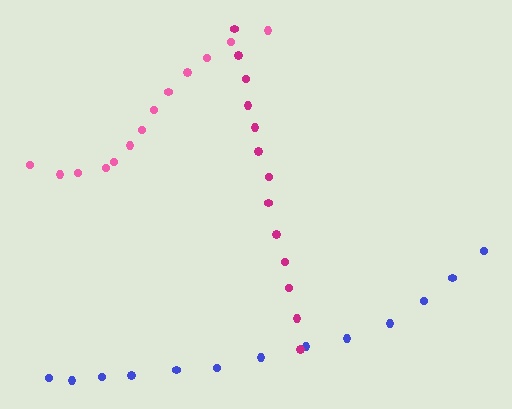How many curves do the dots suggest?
There are 3 distinct paths.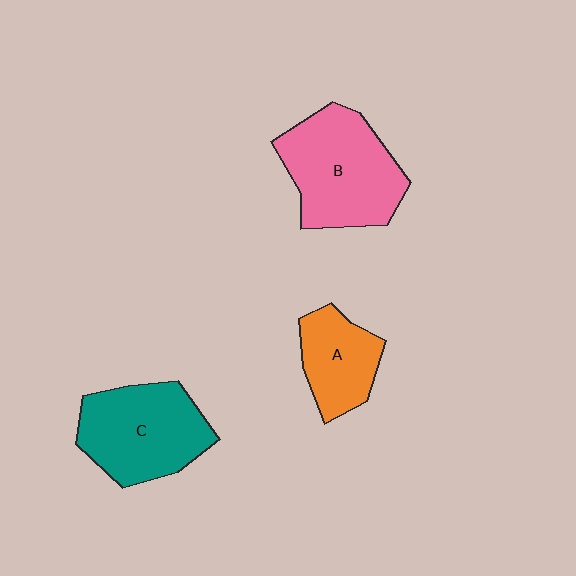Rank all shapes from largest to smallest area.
From largest to smallest: B (pink), C (teal), A (orange).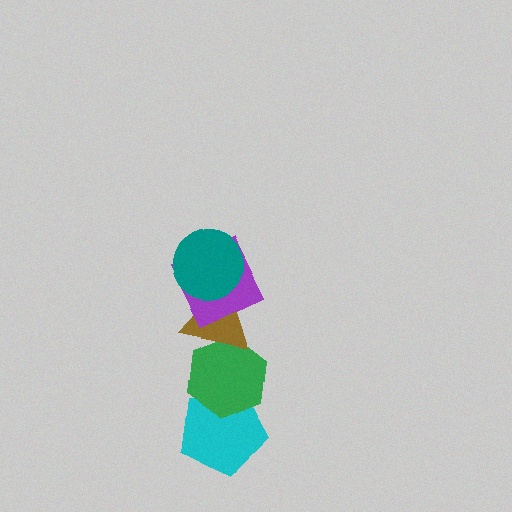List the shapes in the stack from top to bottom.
From top to bottom: the teal circle, the purple square, the brown triangle, the green hexagon, the cyan pentagon.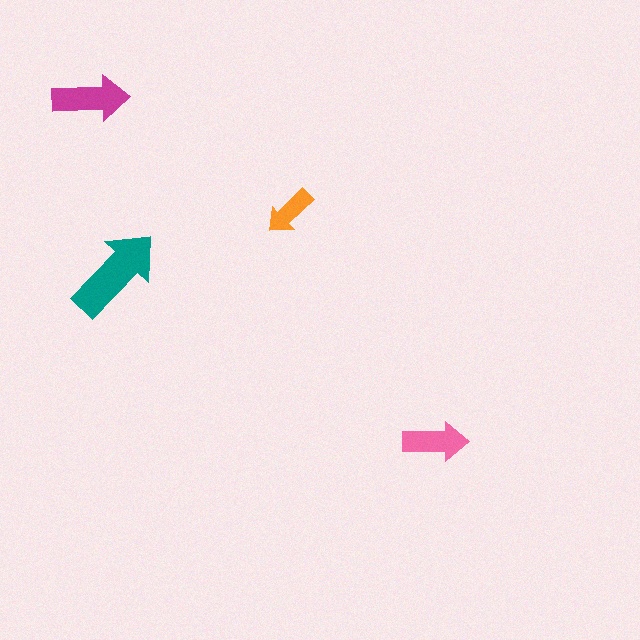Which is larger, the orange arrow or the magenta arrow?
The magenta one.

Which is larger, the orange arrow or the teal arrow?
The teal one.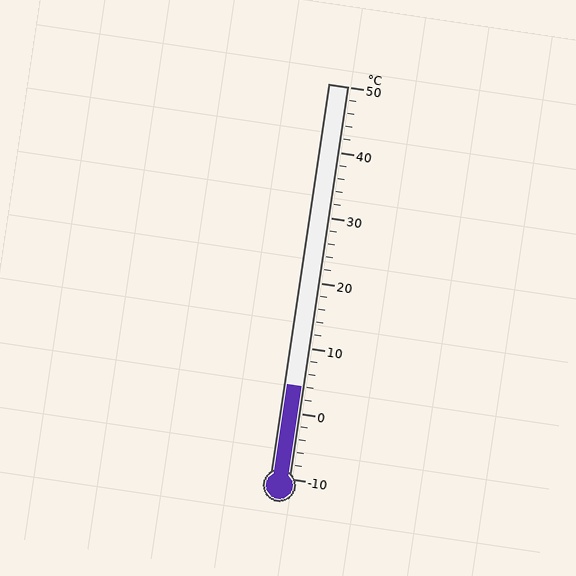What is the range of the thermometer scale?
The thermometer scale ranges from -10°C to 50°C.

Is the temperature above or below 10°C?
The temperature is below 10°C.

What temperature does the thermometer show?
The thermometer shows approximately 4°C.